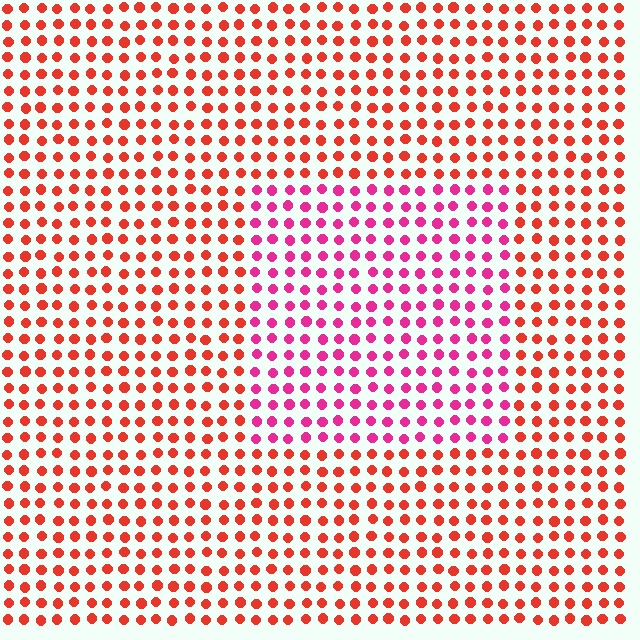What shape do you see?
I see a rectangle.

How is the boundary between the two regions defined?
The boundary is defined purely by a slight shift in hue (about 39 degrees). Spacing, size, and orientation are identical on both sides.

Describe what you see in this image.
The image is filled with small red elements in a uniform arrangement. A rectangle-shaped region is visible where the elements are tinted to a slightly different hue, forming a subtle color boundary.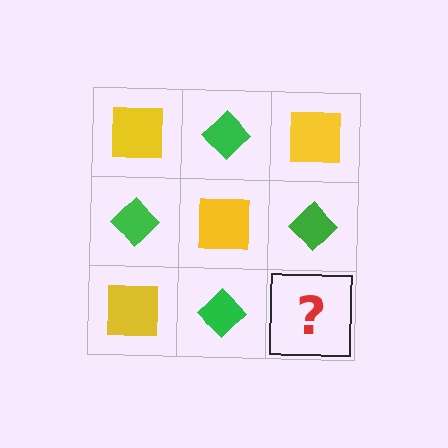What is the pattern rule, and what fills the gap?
The rule is that it alternates yellow square and green diamond in a checkerboard pattern. The gap should be filled with a yellow square.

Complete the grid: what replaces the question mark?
The question mark should be replaced with a yellow square.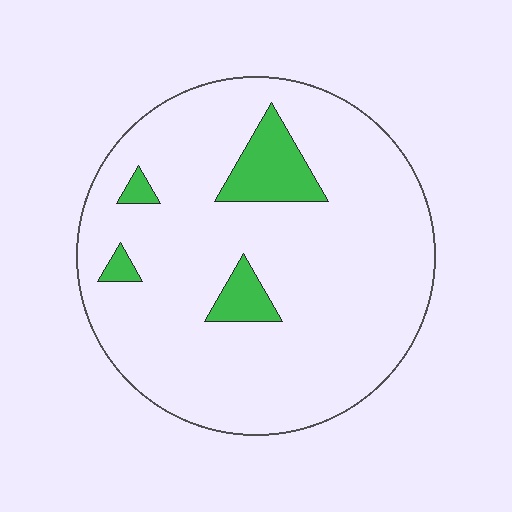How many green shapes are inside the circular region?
4.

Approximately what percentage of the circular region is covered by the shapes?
Approximately 10%.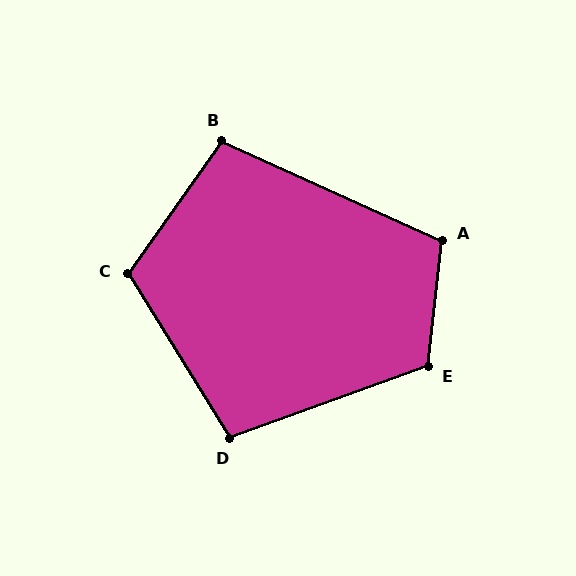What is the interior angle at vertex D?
Approximately 102 degrees (obtuse).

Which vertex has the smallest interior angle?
B, at approximately 101 degrees.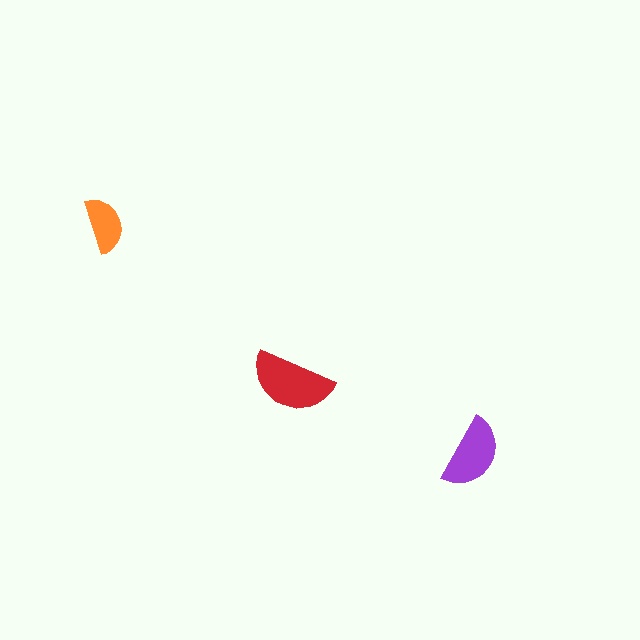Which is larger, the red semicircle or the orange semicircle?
The red one.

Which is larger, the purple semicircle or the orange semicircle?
The purple one.